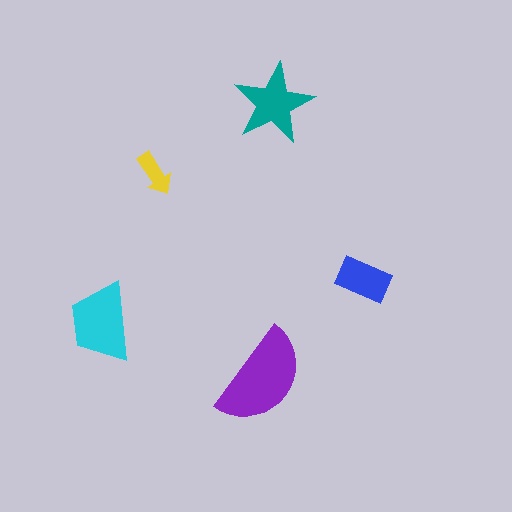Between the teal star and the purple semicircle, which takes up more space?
The purple semicircle.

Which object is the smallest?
The yellow arrow.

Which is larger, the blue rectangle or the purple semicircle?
The purple semicircle.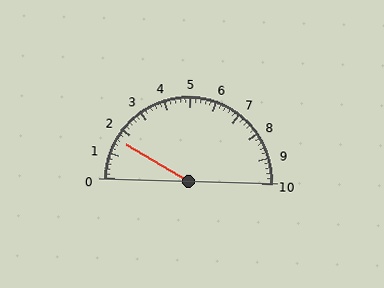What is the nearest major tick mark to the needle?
The nearest major tick mark is 2.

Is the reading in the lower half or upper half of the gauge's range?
The reading is in the lower half of the range (0 to 10).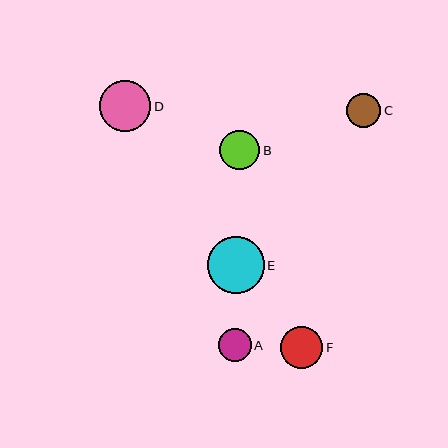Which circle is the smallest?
Circle A is the smallest with a size of approximately 33 pixels.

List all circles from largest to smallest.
From largest to smallest: E, D, F, B, C, A.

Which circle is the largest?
Circle E is the largest with a size of approximately 57 pixels.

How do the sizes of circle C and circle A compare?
Circle C and circle A are approximately the same size.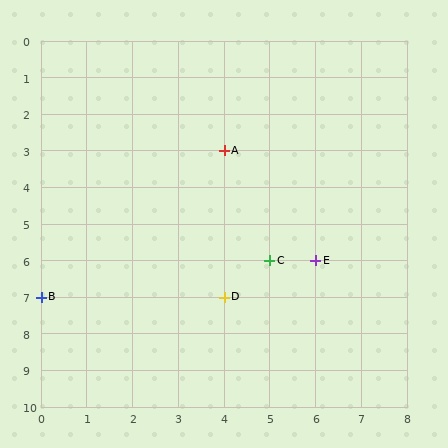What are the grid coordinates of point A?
Point A is at grid coordinates (4, 3).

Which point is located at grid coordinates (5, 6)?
Point C is at (5, 6).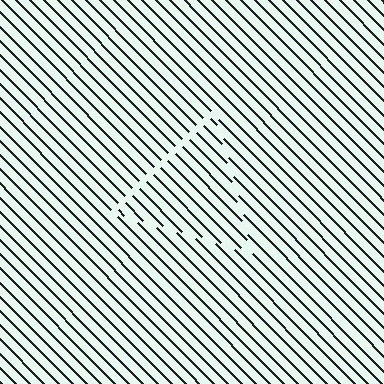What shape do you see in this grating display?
An illusory triangle. The interior of the shape contains the same grating, shifted by half a period — the contour is defined by the phase discontinuity where line-ends from the inner and outer gratings abut.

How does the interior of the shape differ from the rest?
The interior of the shape contains the same grating, shifted by half a period — the contour is defined by the phase discontinuity where line-ends from the inner and outer gratings abut.